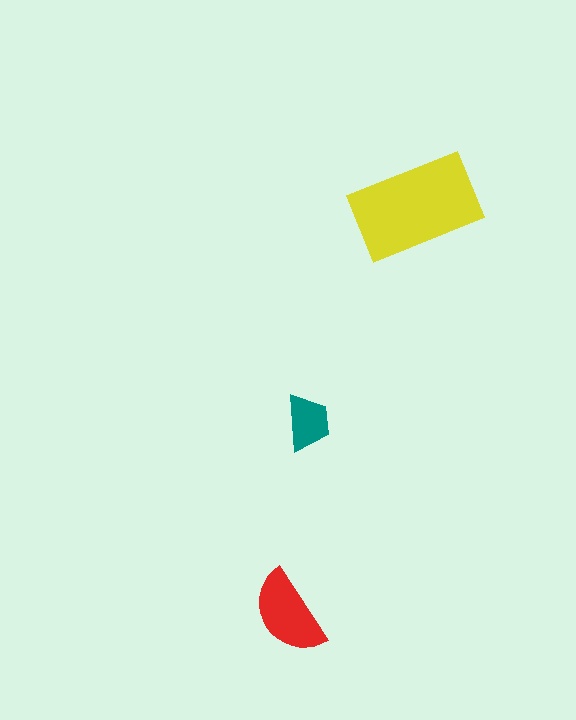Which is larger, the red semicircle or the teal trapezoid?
The red semicircle.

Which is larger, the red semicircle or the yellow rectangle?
The yellow rectangle.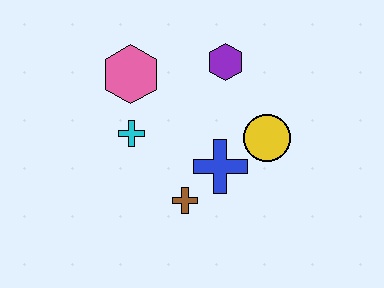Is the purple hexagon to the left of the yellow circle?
Yes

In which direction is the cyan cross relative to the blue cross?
The cyan cross is to the left of the blue cross.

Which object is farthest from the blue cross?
The pink hexagon is farthest from the blue cross.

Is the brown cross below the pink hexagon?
Yes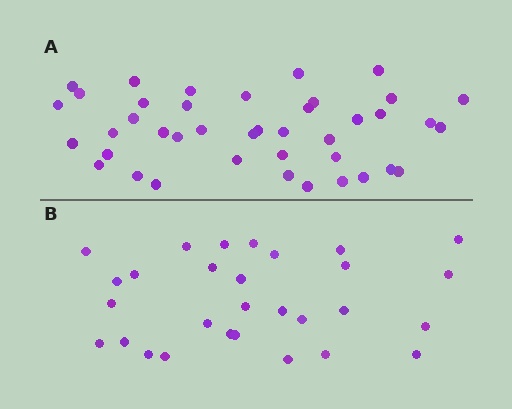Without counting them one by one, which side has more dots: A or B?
Region A (the top region) has more dots.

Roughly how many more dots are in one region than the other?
Region A has roughly 12 or so more dots than region B.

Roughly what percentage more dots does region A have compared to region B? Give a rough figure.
About 40% more.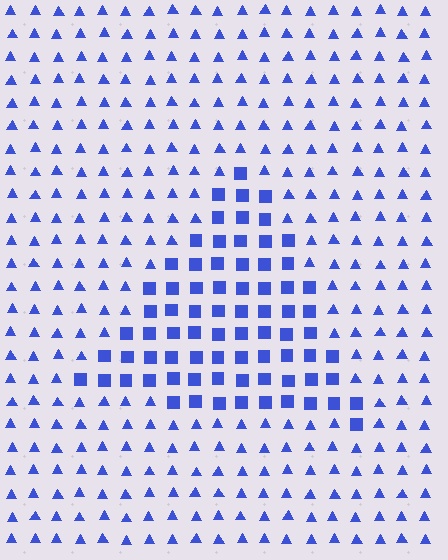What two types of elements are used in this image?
The image uses squares inside the triangle region and triangles outside it.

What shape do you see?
I see a triangle.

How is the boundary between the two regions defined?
The boundary is defined by a change in element shape: squares inside vs. triangles outside. All elements share the same color and spacing.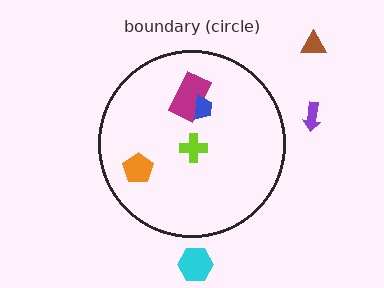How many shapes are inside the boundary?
4 inside, 3 outside.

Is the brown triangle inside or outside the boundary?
Outside.